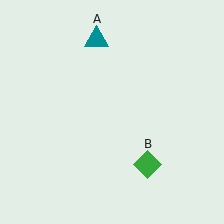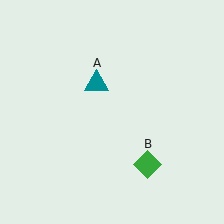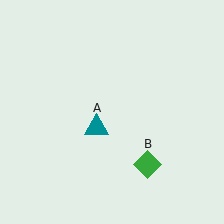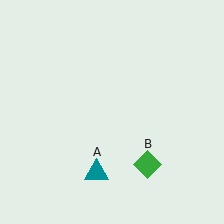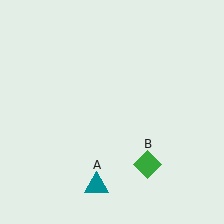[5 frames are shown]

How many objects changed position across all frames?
1 object changed position: teal triangle (object A).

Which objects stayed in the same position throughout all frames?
Green diamond (object B) remained stationary.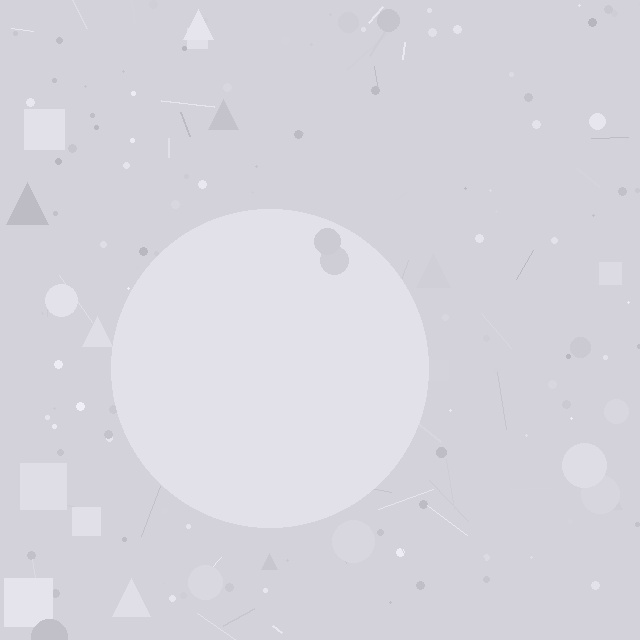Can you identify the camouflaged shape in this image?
The camouflaged shape is a circle.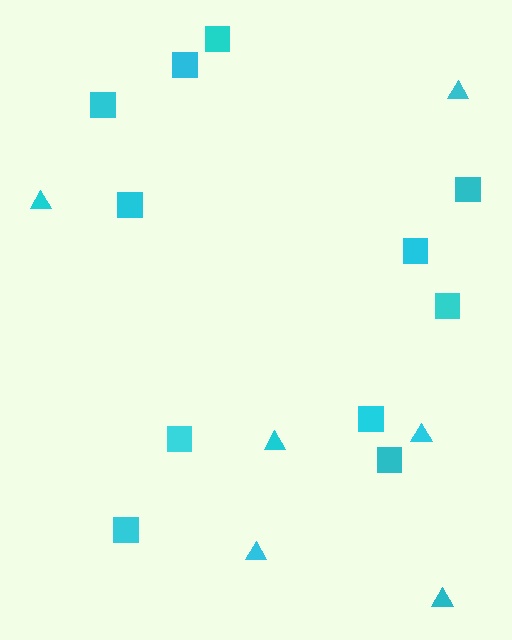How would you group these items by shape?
There are 2 groups: one group of squares (11) and one group of triangles (6).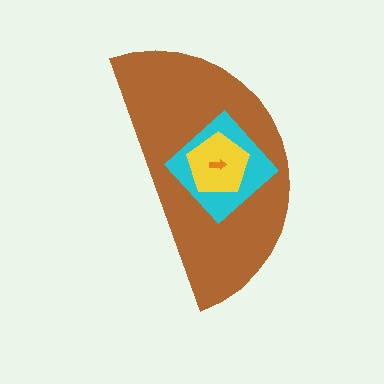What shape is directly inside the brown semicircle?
The cyan diamond.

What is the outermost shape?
The brown semicircle.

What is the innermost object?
The orange arrow.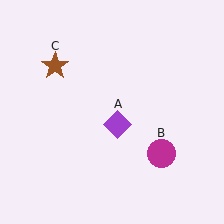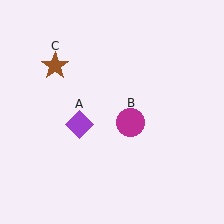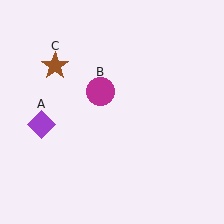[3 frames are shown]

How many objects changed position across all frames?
2 objects changed position: purple diamond (object A), magenta circle (object B).